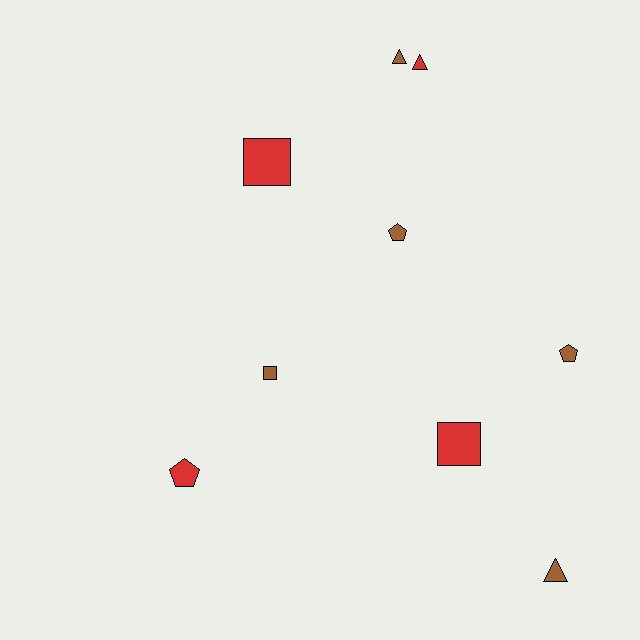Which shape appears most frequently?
Pentagon, with 3 objects.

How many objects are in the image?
There are 9 objects.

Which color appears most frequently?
Brown, with 5 objects.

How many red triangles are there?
There is 1 red triangle.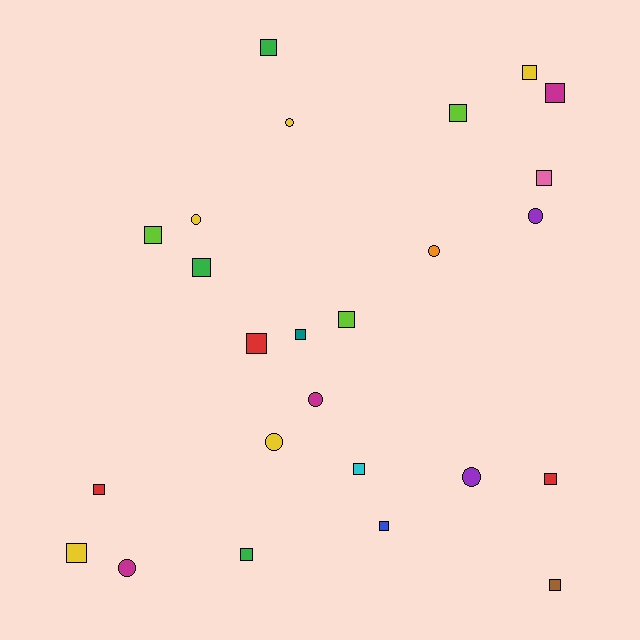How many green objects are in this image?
There are 3 green objects.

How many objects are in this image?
There are 25 objects.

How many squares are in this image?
There are 17 squares.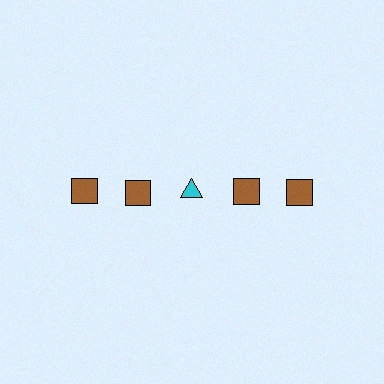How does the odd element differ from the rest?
It differs in both color (cyan instead of brown) and shape (triangle instead of square).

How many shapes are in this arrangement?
There are 5 shapes arranged in a grid pattern.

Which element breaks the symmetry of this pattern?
The cyan triangle in the top row, center column breaks the symmetry. All other shapes are brown squares.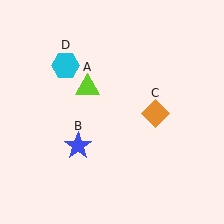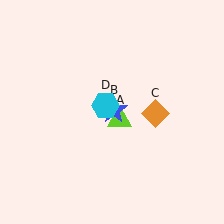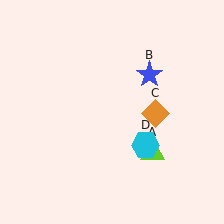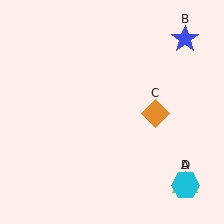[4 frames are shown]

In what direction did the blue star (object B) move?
The blue star (object B) moved up and to the right.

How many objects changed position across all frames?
3 objects changed position: lime triangle (object A), blue star (object B), cyan hexagon (object D).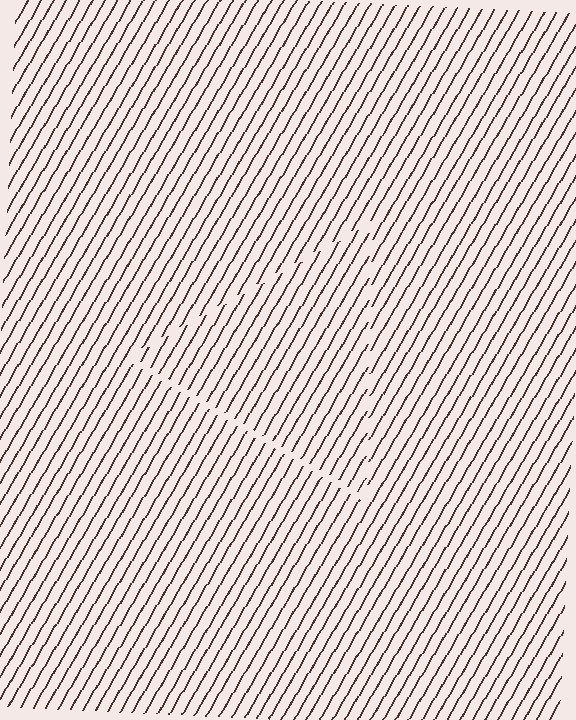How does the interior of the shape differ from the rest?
The interior of the shape contains the same grating, shifted by half a period — the contour is defined by the phase discontinuity where line-ends from the inner and outer gratings abut.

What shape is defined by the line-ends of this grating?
An illusory triangle. The interior of the shape contains the same grating, shifted by half a period — the contour is defined by the phase discontinuity where line-ends from the inner and outer gratings abut.